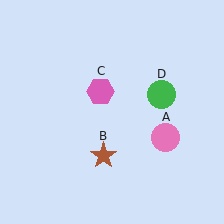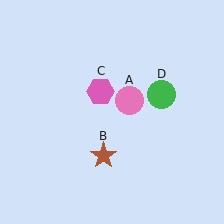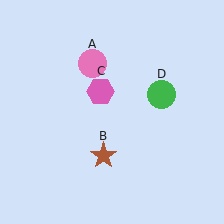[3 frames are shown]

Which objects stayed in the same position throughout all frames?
Brown star (object B) and pink hexagon (object C) and green circle (object D) remained stationary.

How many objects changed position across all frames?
1 object changed position: pink circle (object A).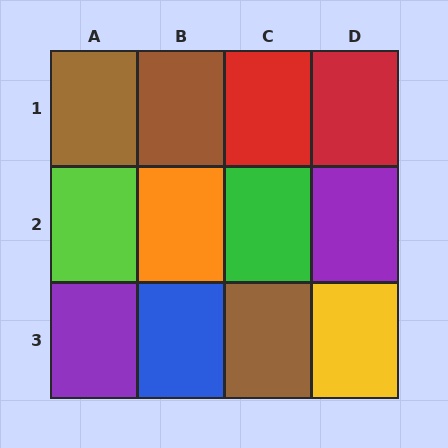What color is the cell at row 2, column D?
Purple.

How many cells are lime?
1 cell is lime.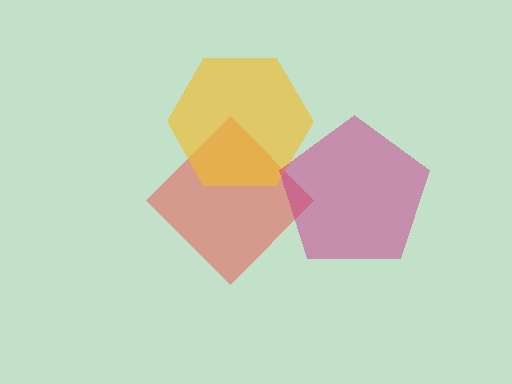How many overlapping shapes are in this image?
There are 3 overlapping shapes in the image.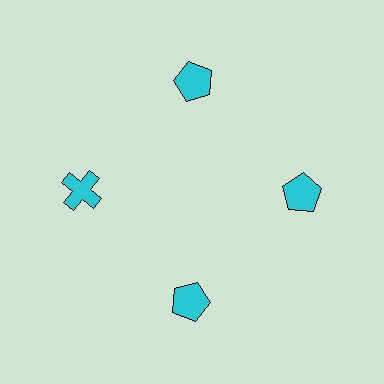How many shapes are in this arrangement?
There are 4 shapes arranged in a ring pattern.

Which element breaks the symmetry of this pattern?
The cyan cross at roughly the 9 o'clock position breaks the symmetry. All other shapes are cyan pentagons.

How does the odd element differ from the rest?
It has a different shape: cross instead of pentagon.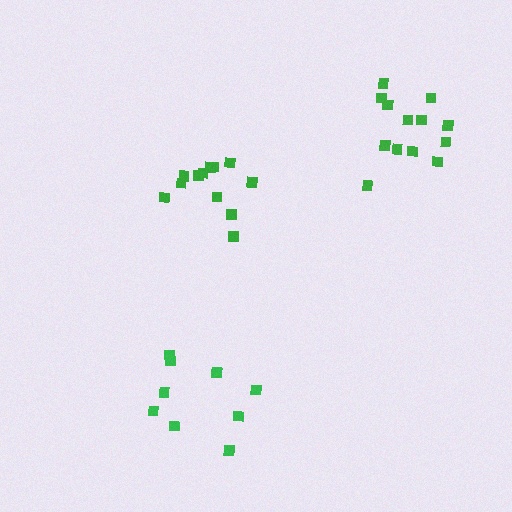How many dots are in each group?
Group 1: 9 dots, Group 2: 12 dots, Group 3: 13 dots (34 total).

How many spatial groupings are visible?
There are 3 spatial groupings.